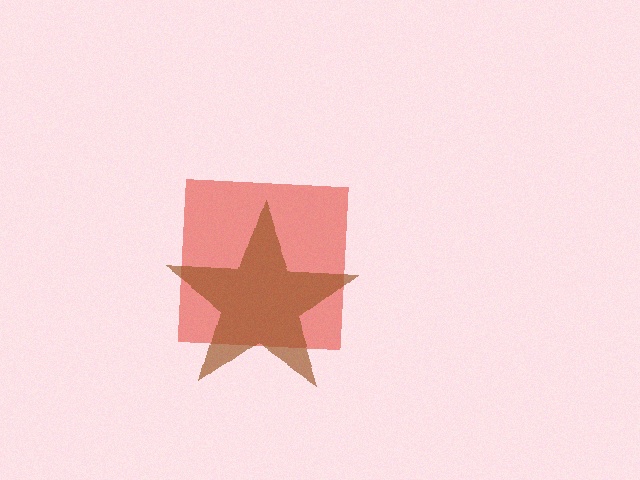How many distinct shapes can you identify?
There are 2 distinct shapes: a red square, a brown star.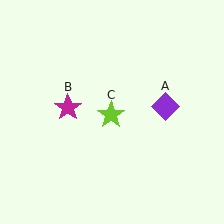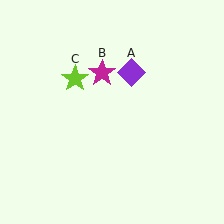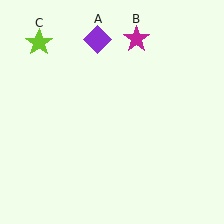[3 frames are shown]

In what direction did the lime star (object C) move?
The lime star (object C) moved up and to the left.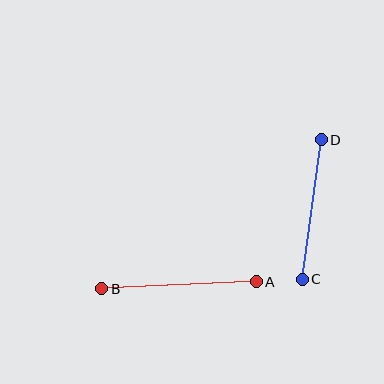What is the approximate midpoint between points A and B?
The midpoint is at approximately (179, 285) pixels.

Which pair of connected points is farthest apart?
Points A and B are farthest apart.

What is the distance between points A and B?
The distance is approximately 155 pixels.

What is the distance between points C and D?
The distance is approximately 141 pixels.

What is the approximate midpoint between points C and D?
The midpoint is at approximately (312, 209) pixels.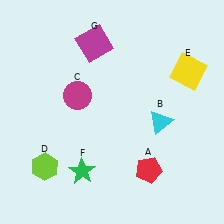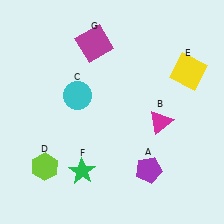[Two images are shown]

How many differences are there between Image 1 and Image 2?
There are 3 differences between the two images.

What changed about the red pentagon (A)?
In Image 1, A is red. In Image 2, it changed to purple.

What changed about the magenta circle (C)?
In Image 1, C is magenta. In Image 2, it changed to cyan.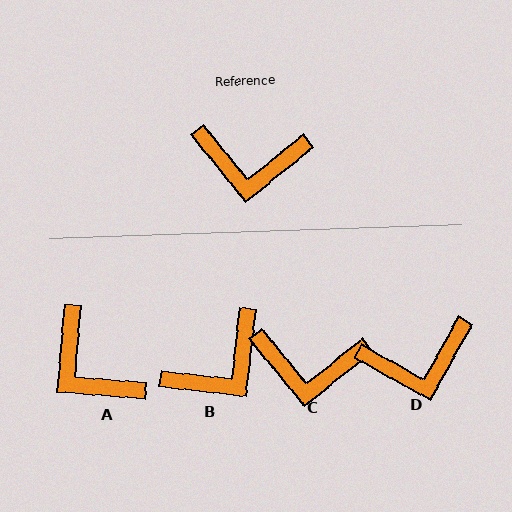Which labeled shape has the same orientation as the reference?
C.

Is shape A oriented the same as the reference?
No, it is off by about 44 degrees.